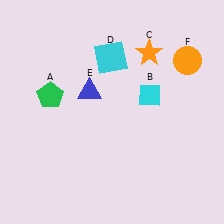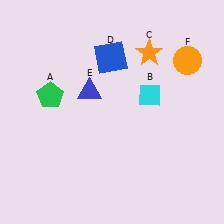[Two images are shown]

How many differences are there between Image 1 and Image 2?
There is 1 difference between the two images.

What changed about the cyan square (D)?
In Image 1, D is cyan. In Image 2, it changed to blue.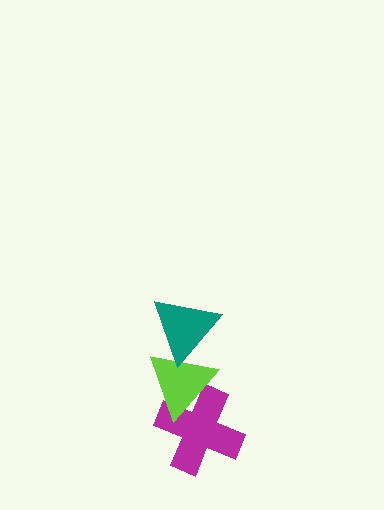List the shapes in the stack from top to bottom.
From top to bottom: the teal triangle, the lime triangle, the magenta cross.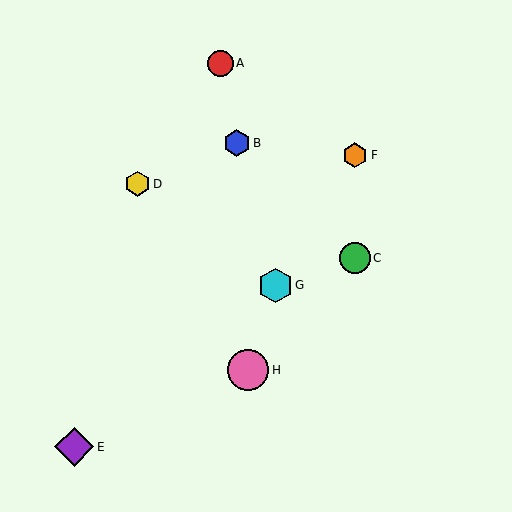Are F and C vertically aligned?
Yes, both are at x≈355.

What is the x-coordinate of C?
Object C is at x≈355.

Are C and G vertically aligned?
No, C is at x≈355 and G is at x≈275.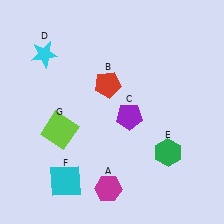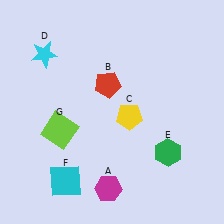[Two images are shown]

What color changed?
The pentagon (C) changed from purple in Image 1 to yellow in Image 2.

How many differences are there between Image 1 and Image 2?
There is 1 difference between the two images.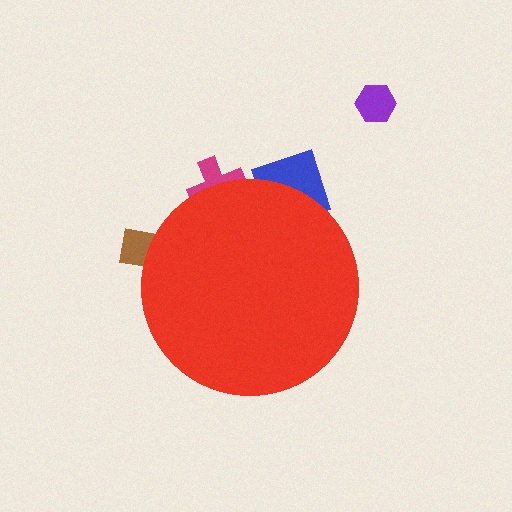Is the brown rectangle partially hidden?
Yes, the brown rectangle is partially hidden behind the red circle.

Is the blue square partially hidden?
Yes, the blue square is partially hidden behind the red circle.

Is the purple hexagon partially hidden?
No, the purple hexagon is fully visible.